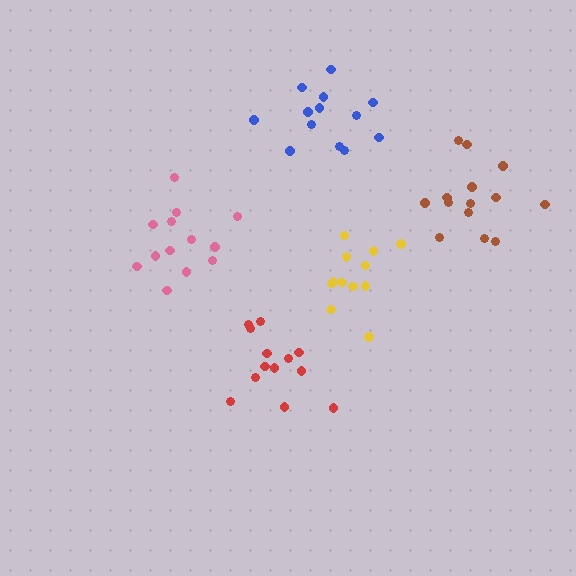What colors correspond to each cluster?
The clusters are colored: pink, blue, yellow, red, brown.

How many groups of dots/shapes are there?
There are 5 groups.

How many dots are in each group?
Group 1: 13 dots, Group 2: 13 dots, Group 3: 12 dots, Group 4: 13 dots, Group 5: 14 dots (65 total).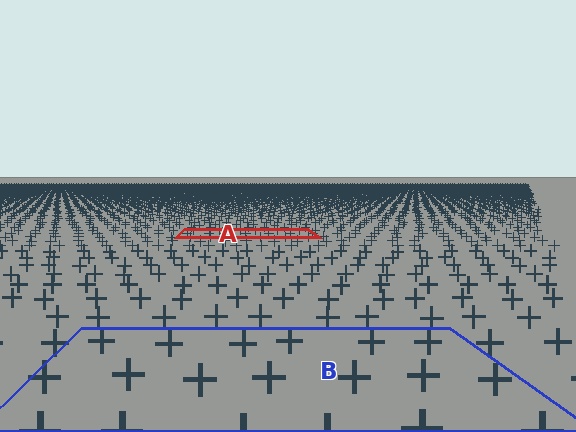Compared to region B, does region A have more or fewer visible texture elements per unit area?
Region A has more texture elements per unit area — they are packed more densely because it is farther away.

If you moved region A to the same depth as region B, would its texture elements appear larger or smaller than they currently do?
They would appear larger. At a closer depth, the same texture elements are projected at a bigger on-screen size.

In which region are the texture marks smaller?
The texture marks are smaller in region A, because it is farther away.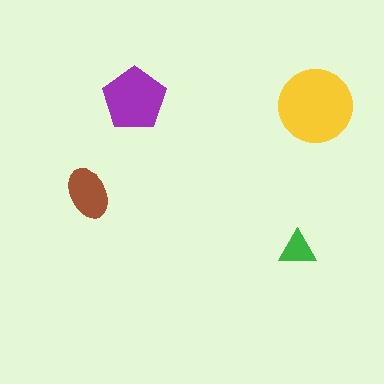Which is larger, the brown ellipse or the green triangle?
The brown ellipse.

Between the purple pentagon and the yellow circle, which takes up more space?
The yellow circle.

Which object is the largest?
The yellow circle.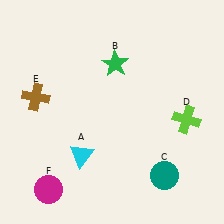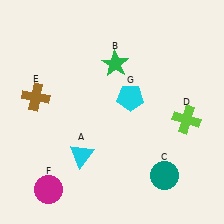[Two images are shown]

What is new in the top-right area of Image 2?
A cyan pentagon (G) was added in the top-right area of Image 2.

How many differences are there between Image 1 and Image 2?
There is 1 difference between the two images.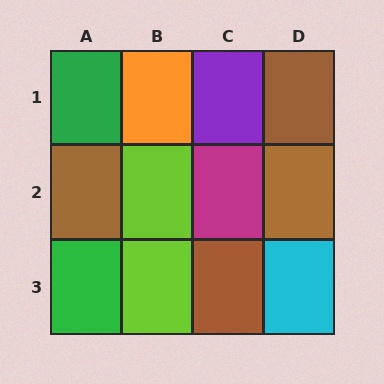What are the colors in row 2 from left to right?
Brown, lime, magenta, brown.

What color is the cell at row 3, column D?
Cyan.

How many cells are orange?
1 cell is orange.